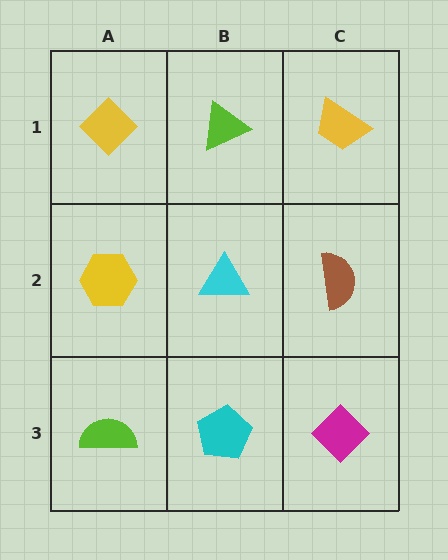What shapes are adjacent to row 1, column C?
A brown semicircle (row 2, column C), a lime triangle (row 1, column B).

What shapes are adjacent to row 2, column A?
A yellow diamond (row 1, column A), a lime semicircle (row 3, column A), a cyan triangle (row 2, column B).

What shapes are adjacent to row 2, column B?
A lime triangle (row 1, column B), a cyan pentagon (row 3, column B), a yellow hexagon (row 2, column A), a brown semicircle (row 2, column C).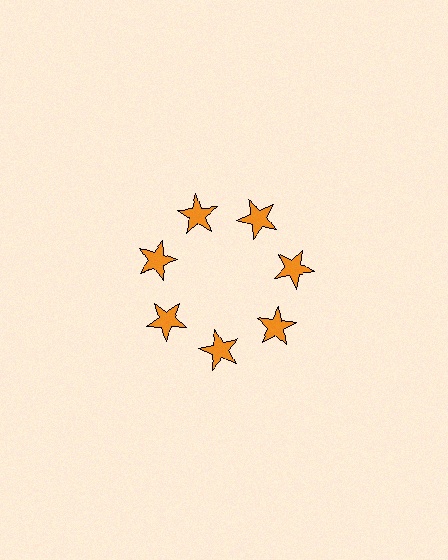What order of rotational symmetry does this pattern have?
This pattern has 7-fold rotational symmetry.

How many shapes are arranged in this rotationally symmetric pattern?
There are 7 shapes, arranged in 7 groups of 1.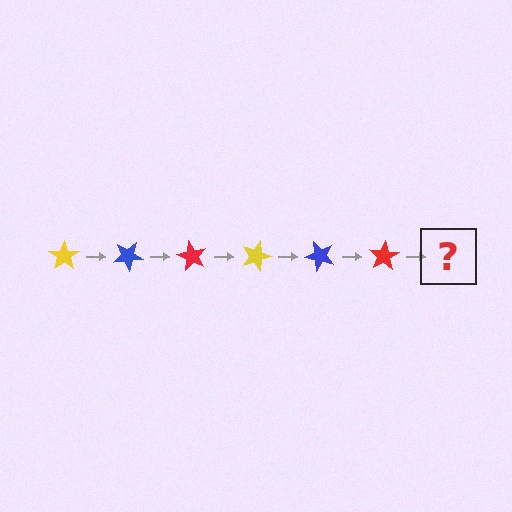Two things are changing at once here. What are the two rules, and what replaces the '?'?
The two rules are that it rotates 30 degrees each step and the color cycles through yellow, blue, and red. The '?' should be a yellow star, rotated 180 degrees from the start.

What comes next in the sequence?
The next element should be a yellow star, rotated 180 degrees from the start.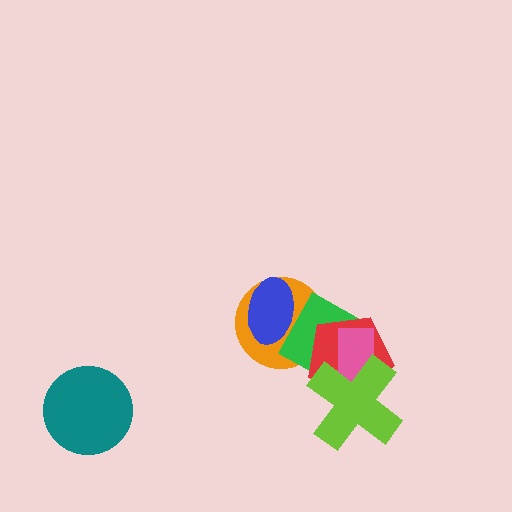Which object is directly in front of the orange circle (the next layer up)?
The green diamond is directly in front of the orange circle.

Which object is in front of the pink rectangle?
The lime cross is in front of the pink rectangle.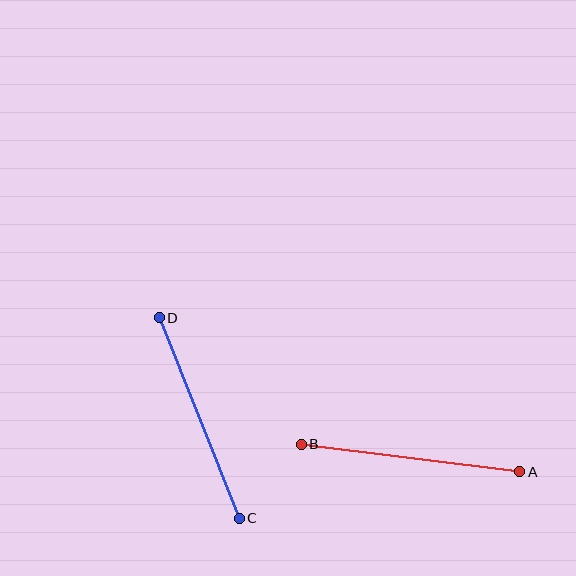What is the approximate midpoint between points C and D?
The midpoint is at approximately (199, 418) pixels.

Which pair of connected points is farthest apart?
Points A and B are farthest apart.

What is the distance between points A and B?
The distance is approximately 221 pixels.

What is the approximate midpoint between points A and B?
The midpoint is at approximately (411, 458) pixels.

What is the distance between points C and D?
The distance is approximately 216 pixels.